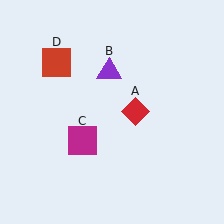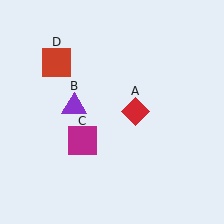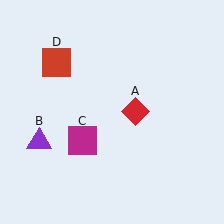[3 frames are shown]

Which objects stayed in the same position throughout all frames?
Red diamond (object A) and magenta square (object C) and red square (object D) remained stationary.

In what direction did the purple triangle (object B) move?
The purple triangle (object B) moved down and to the left.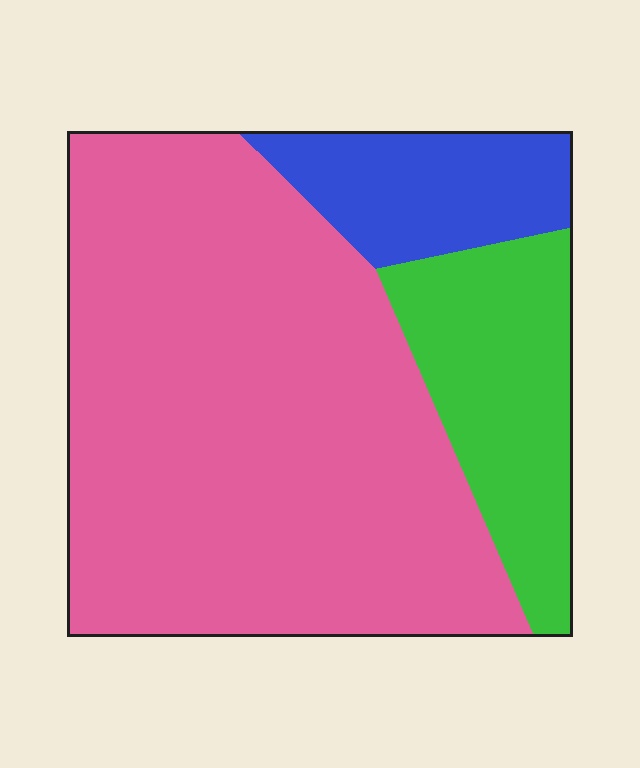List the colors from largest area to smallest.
From largest to smallest: pink, green, blue.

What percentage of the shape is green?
Green covers about 20% of the shape.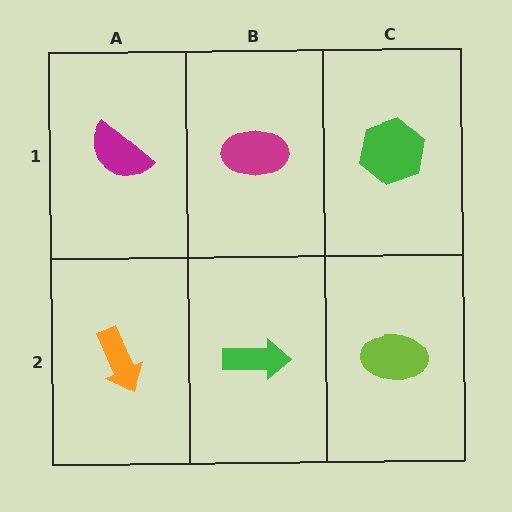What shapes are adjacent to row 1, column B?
A green arrow (row 2, column B), a magenta semicircle (row 1, column A), a green hexagon (row 1, column C).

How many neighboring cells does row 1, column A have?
2.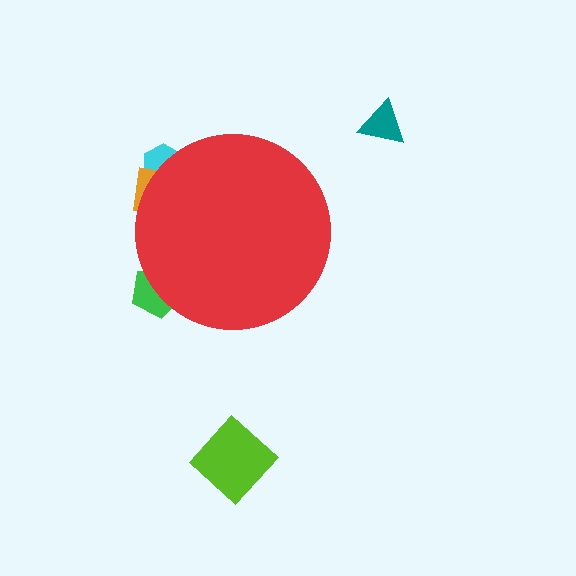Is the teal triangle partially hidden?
No, the teal triangle is fully visible.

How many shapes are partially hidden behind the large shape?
3 shapes are partially hidden.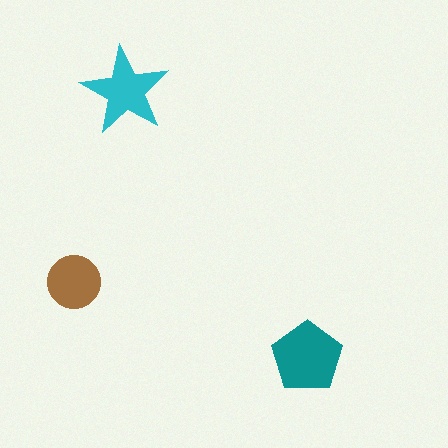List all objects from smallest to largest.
The brown circle, the cyan star, the teal pentagon.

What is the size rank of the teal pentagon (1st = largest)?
1st.